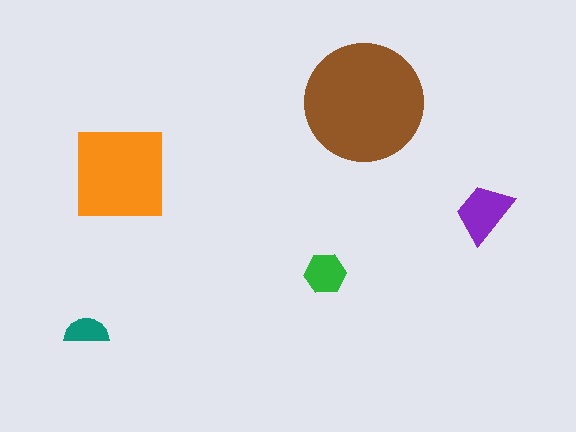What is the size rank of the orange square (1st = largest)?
2nd.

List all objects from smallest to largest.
The teal semicircle, the green hexagon, the purple trapezoid, the orange square, the brown circle.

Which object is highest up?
The brown circle is topmost.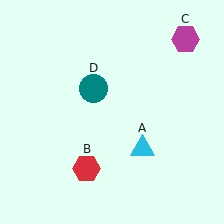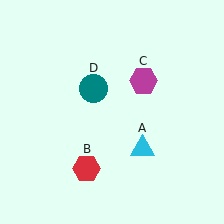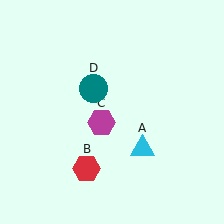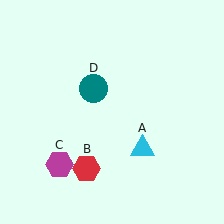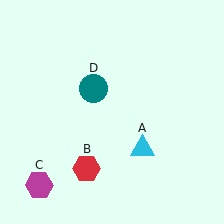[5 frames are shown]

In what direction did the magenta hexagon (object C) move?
The magenta hexagon (object C) moved down and to the left.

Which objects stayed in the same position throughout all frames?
Cyan triangle (object A) and red hexagon (object B) and teal circle (object D) remained stationary.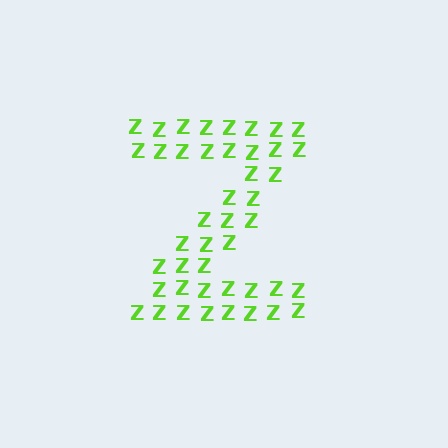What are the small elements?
The small elements are letter Z's.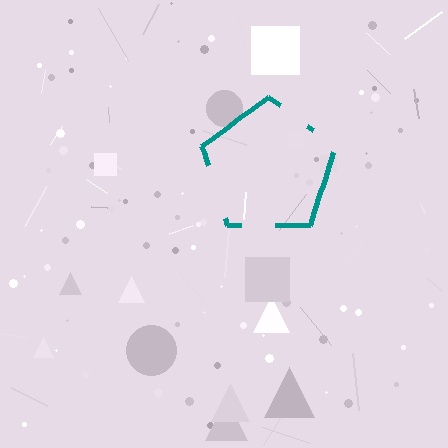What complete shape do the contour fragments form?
The contour fragments form a pentagon.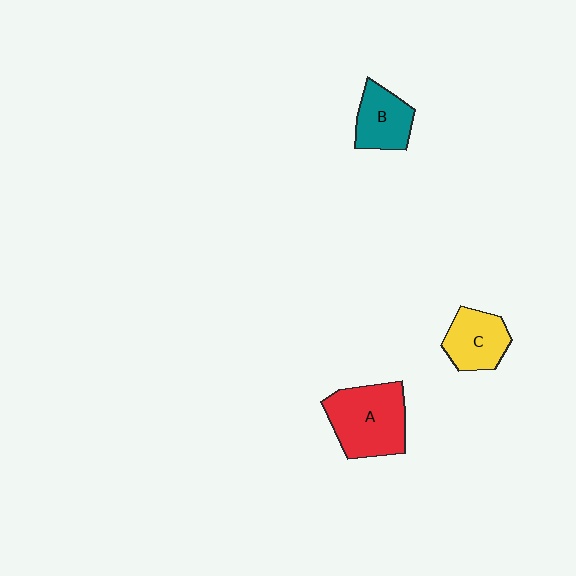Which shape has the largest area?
Shape A (red).